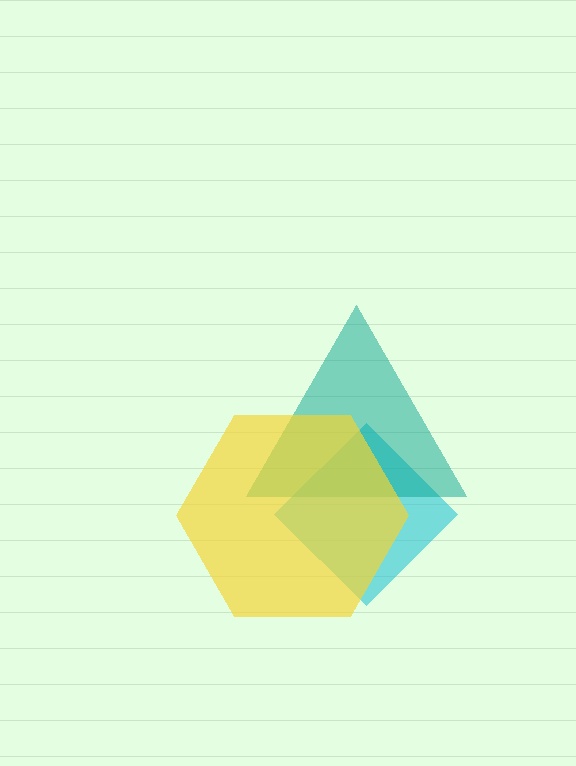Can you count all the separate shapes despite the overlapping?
Yes, there are 3 separate shapes.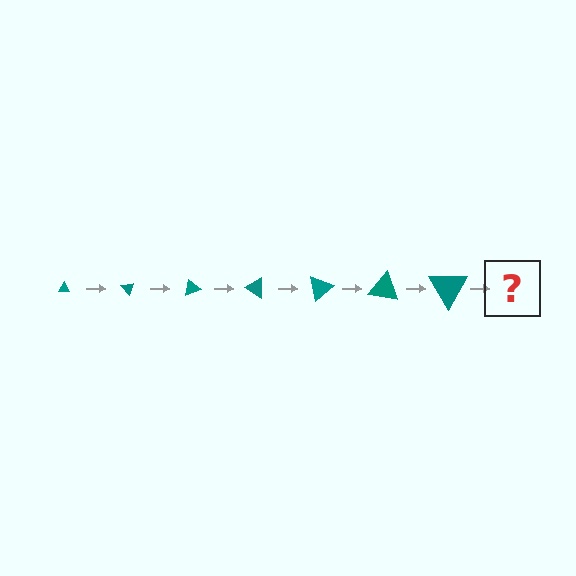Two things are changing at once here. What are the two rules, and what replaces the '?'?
The two rules are that the triangle grows larger each step and it rotates 50 degrees each step. The '?' should be a triangle, larger than the previous one and rotated 350 degrees from the start.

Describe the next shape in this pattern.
It should be a triangle, larger than the previous one and rotated 350 degrees from the start.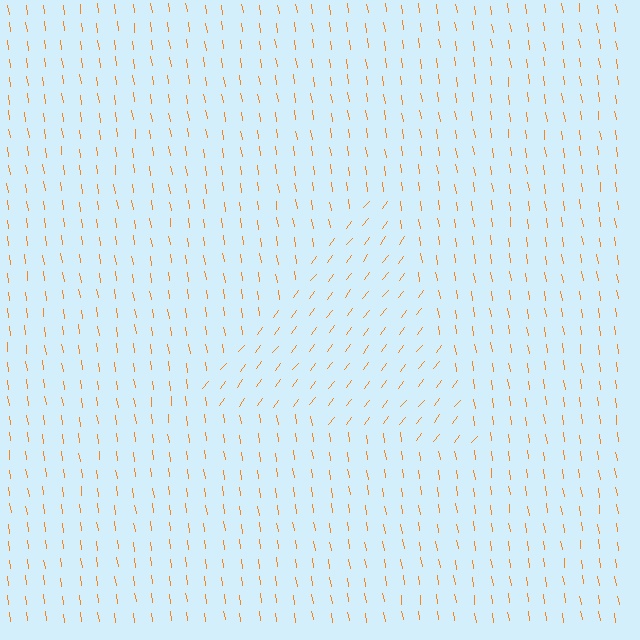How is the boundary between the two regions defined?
The boundary is defined purely by a change in line orientation (approximately 45 degrees difference). All lines are the same color and thickness.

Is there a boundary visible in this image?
Yes, there is a texture boundary formed by a change in line orientation.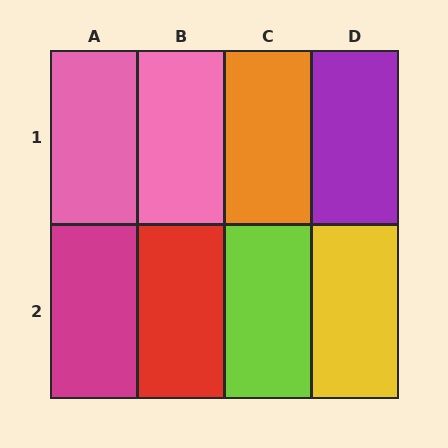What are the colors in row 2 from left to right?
Magenta, red, lime, yellow.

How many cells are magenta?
1 cell is magenta.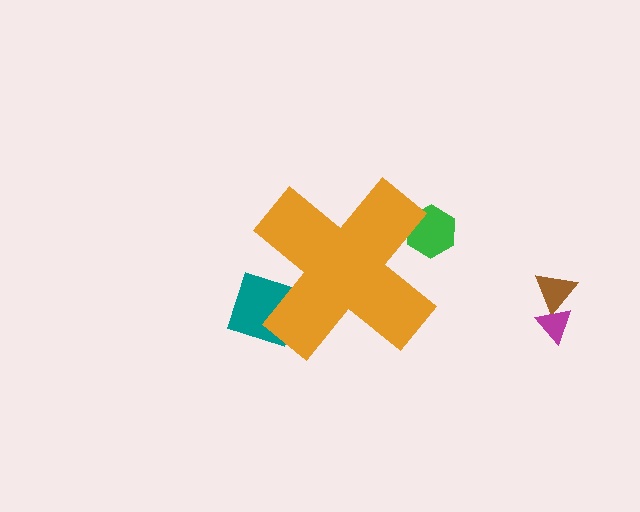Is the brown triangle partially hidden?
No, the brown triangle is fully visible.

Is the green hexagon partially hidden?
Yes, the green hexagon is partially hidden behind the orange cross.